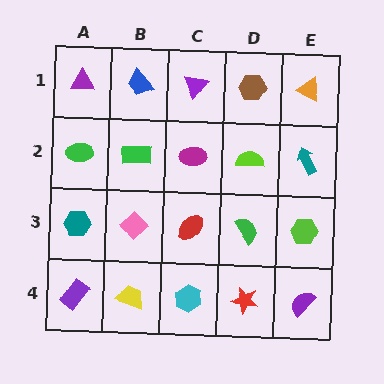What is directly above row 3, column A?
A green ellipse.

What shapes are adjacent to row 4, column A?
A teal hexagon (row 3, column A), a yellow trapezoid (row 4, column B).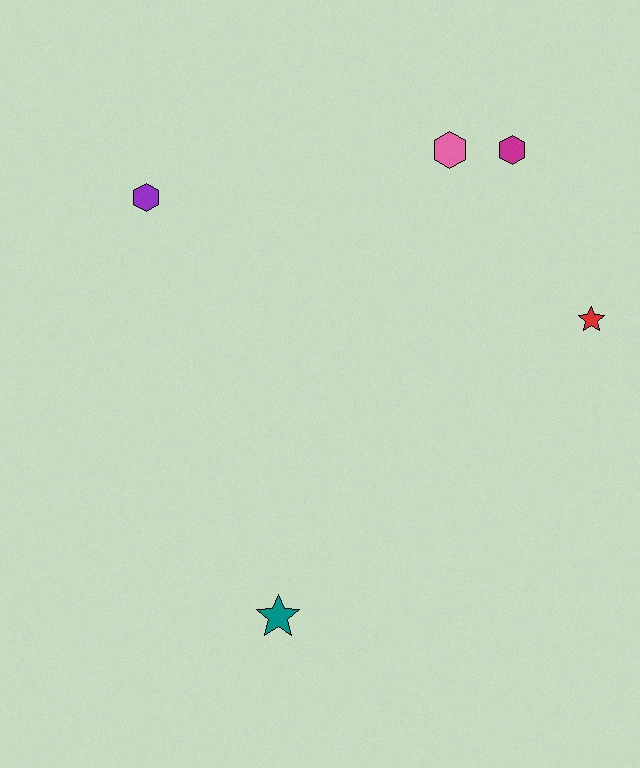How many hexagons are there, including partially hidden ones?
There are 3 hexagons.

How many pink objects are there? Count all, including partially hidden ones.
There is 1 pink object.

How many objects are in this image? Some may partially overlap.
There are 5 objects.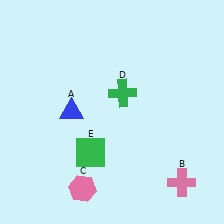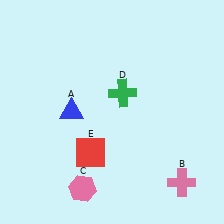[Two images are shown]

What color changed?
The square (E) changed from green in Image 1 to red in Image 2.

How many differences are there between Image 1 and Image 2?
There is 1 difference between the two images.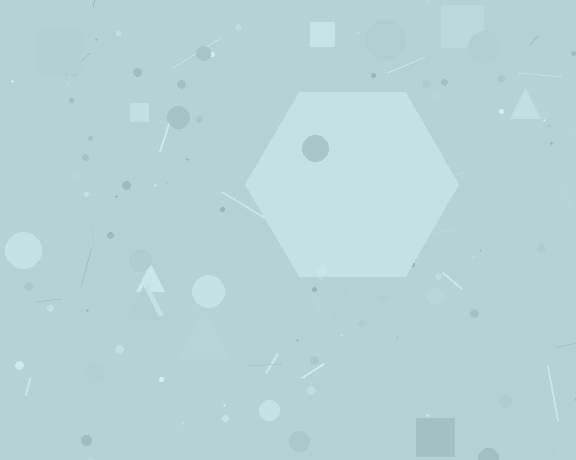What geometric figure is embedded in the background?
A hexagon is embedded in the background.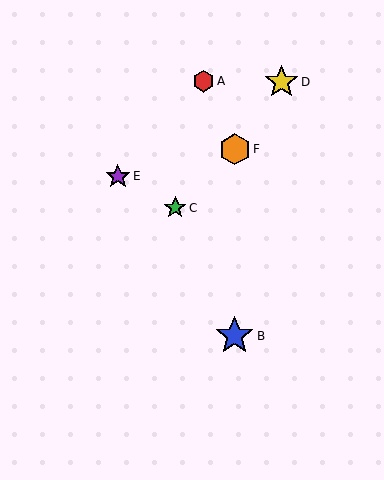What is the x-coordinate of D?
Object D is at x≈281.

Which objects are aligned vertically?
Objects B, F are aligned vertically.